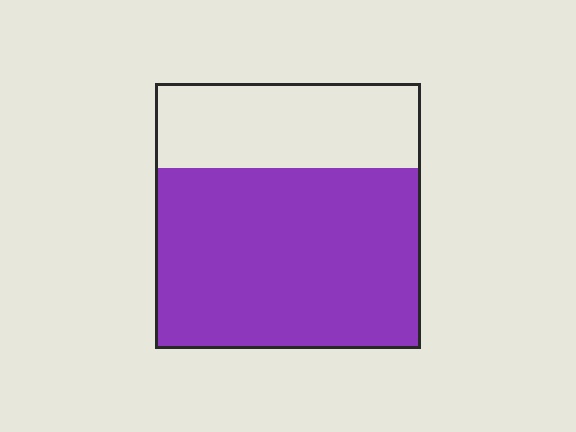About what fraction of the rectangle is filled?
About two thirds (2/3).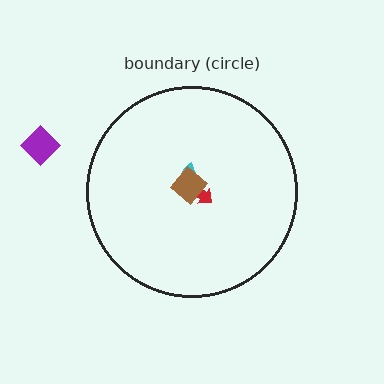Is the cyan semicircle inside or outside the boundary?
Inside.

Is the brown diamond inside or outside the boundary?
Inside.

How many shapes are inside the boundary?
3 inside, 1 outside.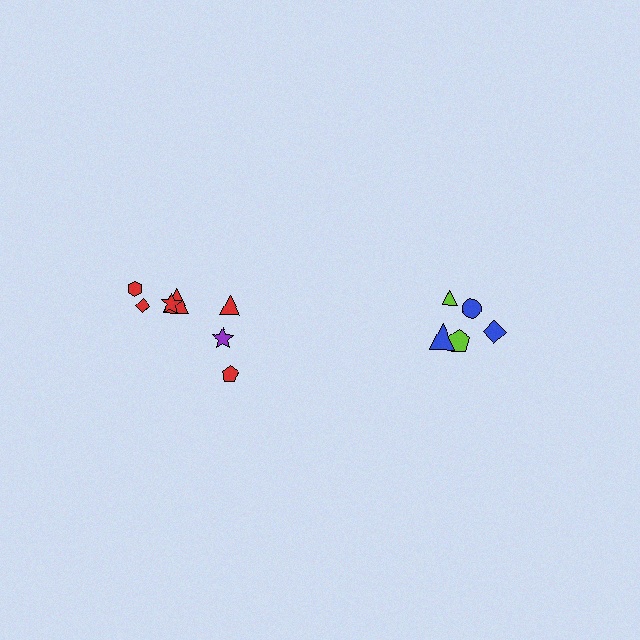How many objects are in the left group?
There are 7 objects.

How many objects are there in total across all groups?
There are 12 objects.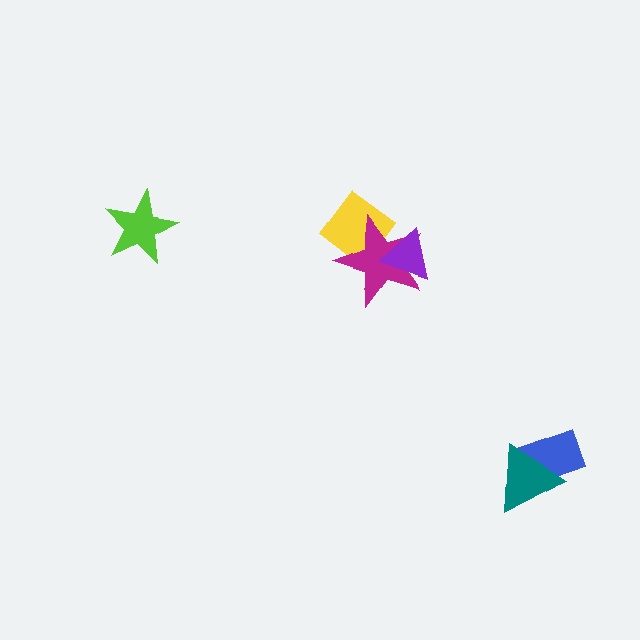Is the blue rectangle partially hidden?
Yes, it is partially covered by another shape.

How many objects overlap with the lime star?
0 objects overlap with the lime star.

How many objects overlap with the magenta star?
2 objects overlap with the magenta star.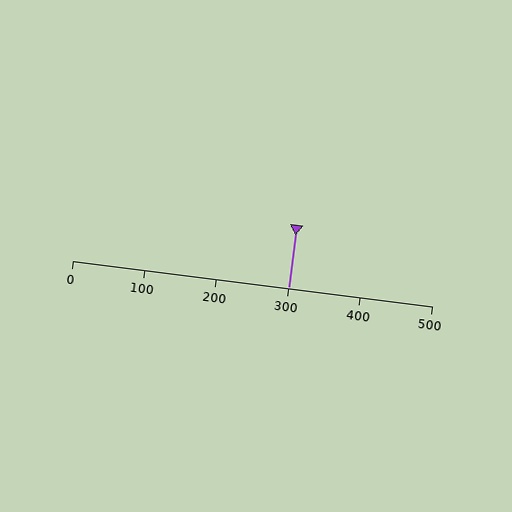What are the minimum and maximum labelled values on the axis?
The axis runs from 0 to 500.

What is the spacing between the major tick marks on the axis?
The major ticks are spaced 100 apart.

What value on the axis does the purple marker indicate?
The marker indicates approximately 300.